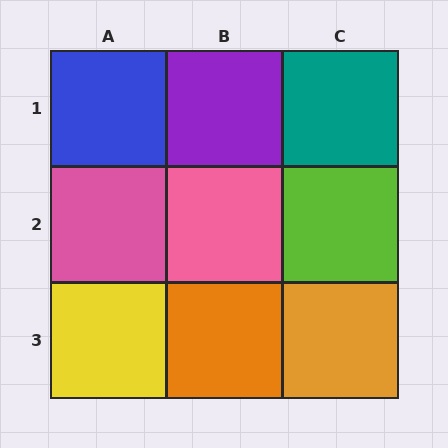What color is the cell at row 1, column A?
Blue.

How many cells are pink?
2 cells are pink.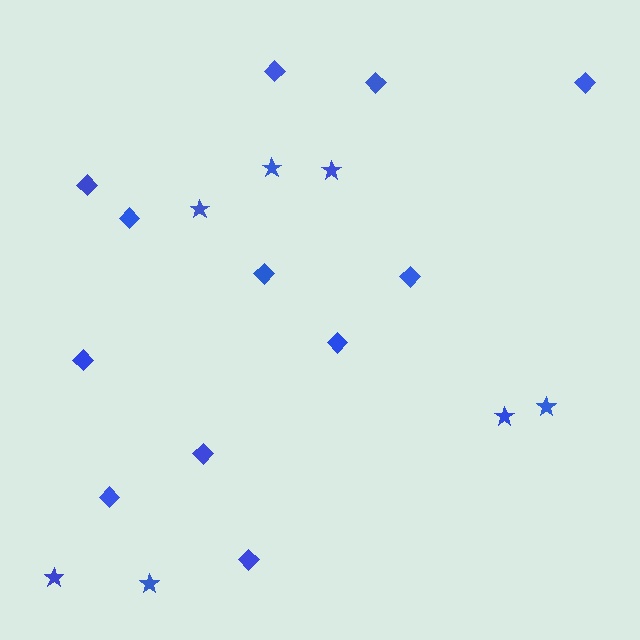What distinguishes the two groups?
There are 2 groups: one group of diamonds (12) and one group of stars (7).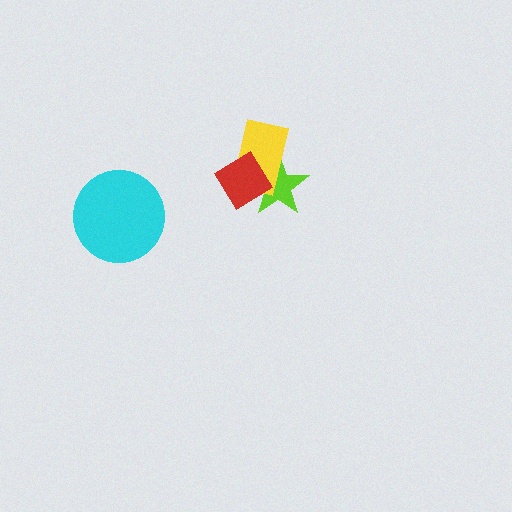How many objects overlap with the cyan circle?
0 objects overlap with the cyan circle.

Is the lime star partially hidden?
Yes, it is partially covered by another shape.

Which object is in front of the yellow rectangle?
The red diamond is in front of the yellow rectangle.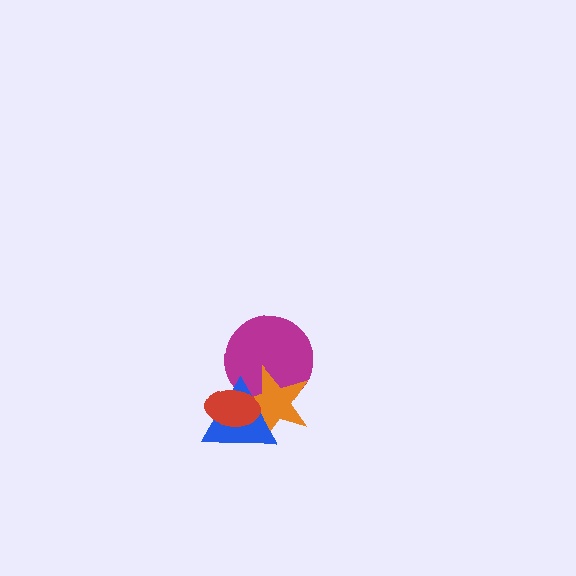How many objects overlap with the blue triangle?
3 objects overlap with the blue triangle.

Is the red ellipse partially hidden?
No, no other shape covers it.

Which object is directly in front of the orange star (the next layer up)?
The blue triangle is directly in front of the orange star.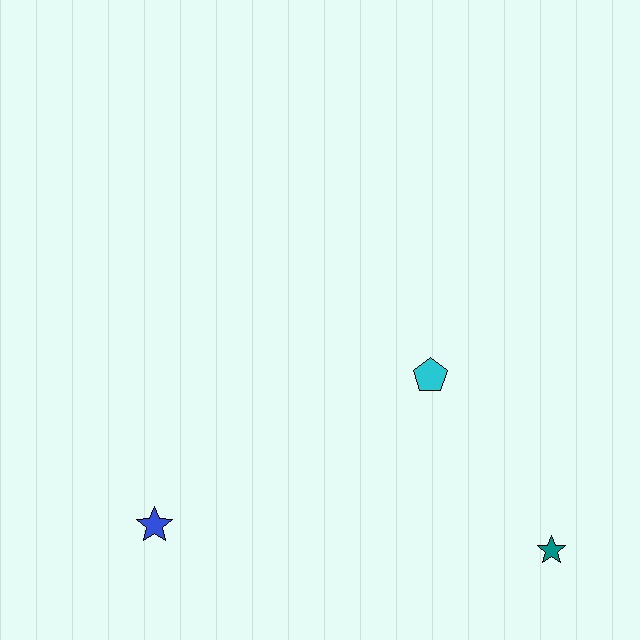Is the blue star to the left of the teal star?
Yes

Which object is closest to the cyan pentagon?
The teal star is closest to the cyan pentagon.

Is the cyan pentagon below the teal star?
No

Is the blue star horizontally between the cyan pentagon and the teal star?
No